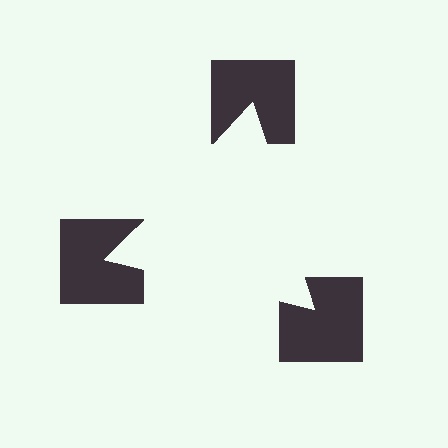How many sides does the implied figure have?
3 sides.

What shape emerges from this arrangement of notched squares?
An illusory triangle — its edges are inferred from the aligned wedge cuts in the notched squares, not physically drawn.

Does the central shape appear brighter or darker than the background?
It typically appears slightly brighter than the background, even though no actual brightness change is drawn.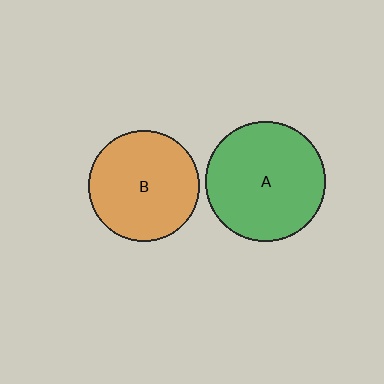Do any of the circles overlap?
No, none of the circles overlap.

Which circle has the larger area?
Circle A (green).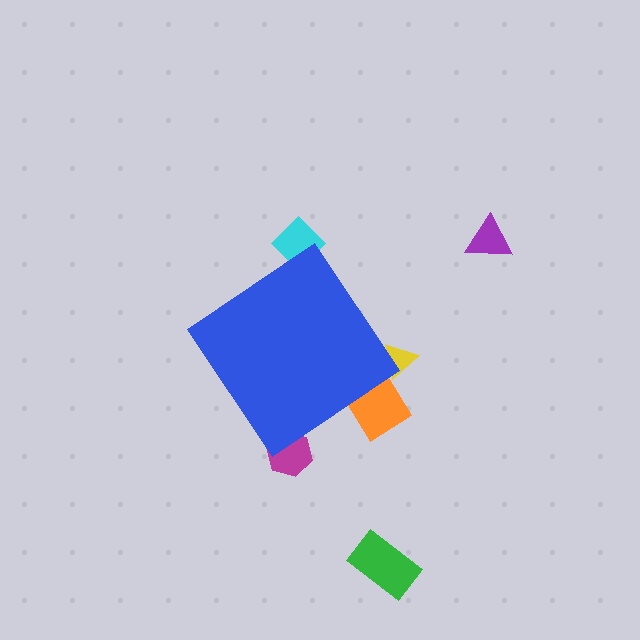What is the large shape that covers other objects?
A blue diamond.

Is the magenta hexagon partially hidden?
Yes, the magenta hexagon is partially hidden behind the blue diamond.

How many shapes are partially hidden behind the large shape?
4 shapes are partially hidden.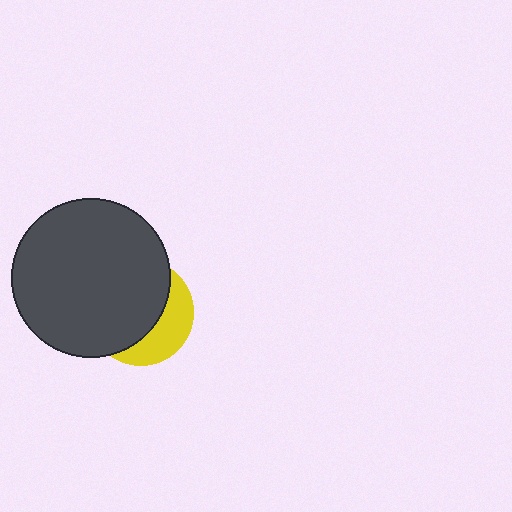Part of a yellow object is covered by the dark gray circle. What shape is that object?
It is a circle.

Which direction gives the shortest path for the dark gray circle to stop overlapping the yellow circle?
Moving left gives the shortest separation.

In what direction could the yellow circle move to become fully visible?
The yellow circle could move right. That would shift it out from behind the dark gray circle entirely.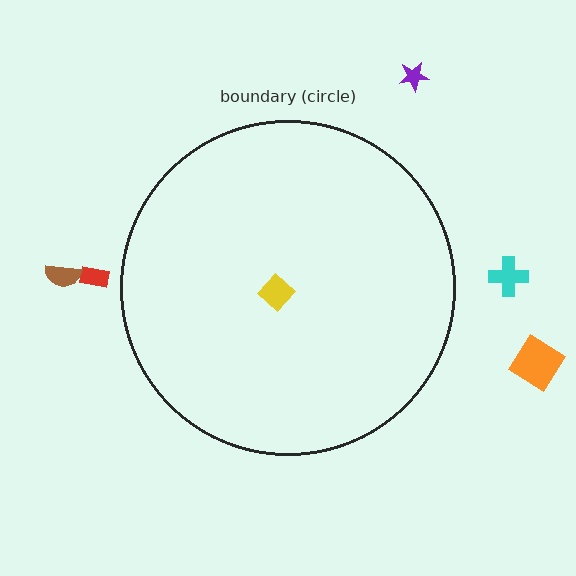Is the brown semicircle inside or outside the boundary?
Outside.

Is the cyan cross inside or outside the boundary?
Outside.